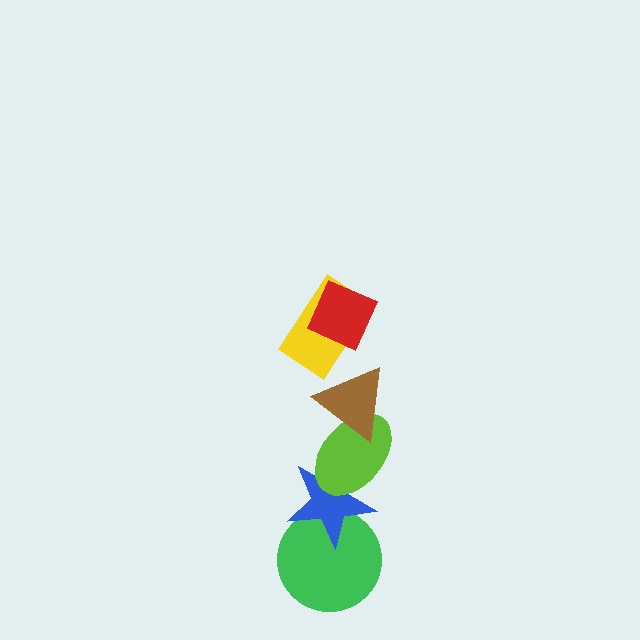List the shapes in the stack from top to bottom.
From top to bottom: the red diamond, the yellow rectangle, the brown triangle, the lime ellipse, the blue star, the green circle.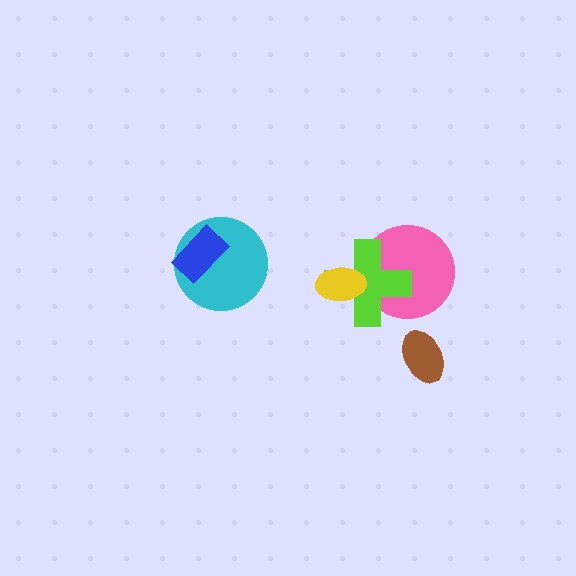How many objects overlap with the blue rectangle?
1 object overlaps with the blue rectangle.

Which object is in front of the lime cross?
The yellow ellipse is in front of the lime cross.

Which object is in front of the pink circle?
The lime cross is in front of the pink circle.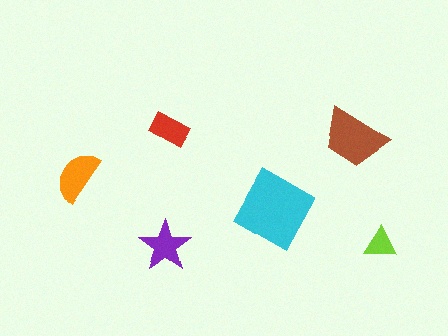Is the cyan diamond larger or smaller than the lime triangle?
Larger.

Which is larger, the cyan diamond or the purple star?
The cyan diamond.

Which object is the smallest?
The lime triangle.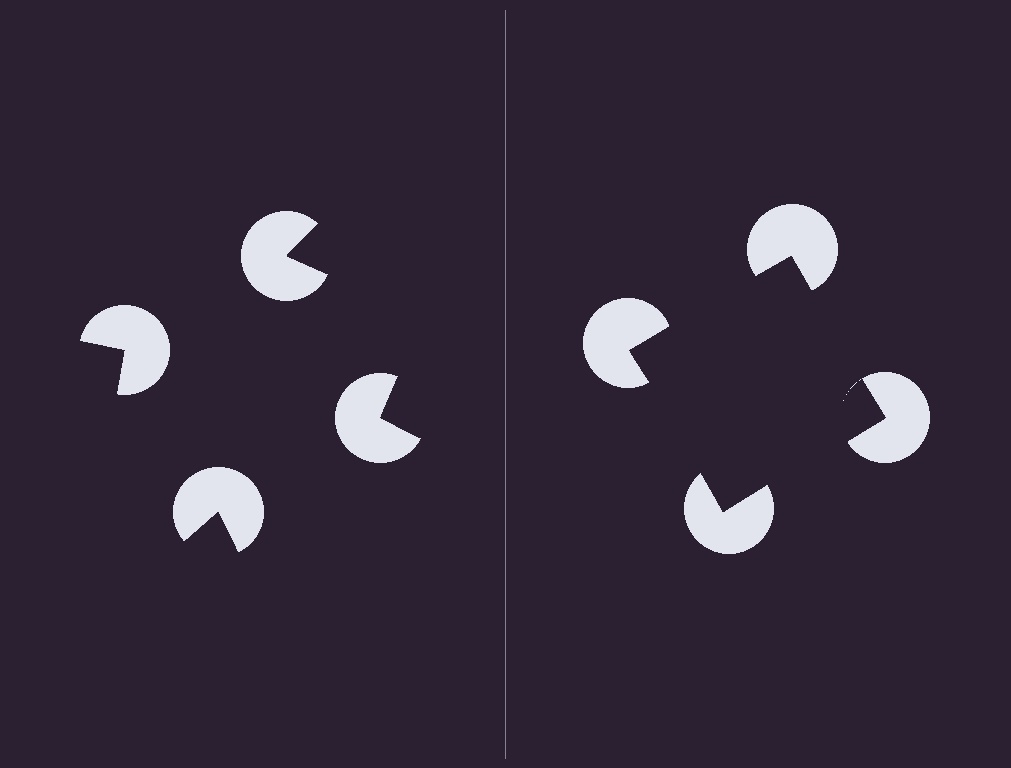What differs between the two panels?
The pac-man discs are positioned identically on both sides; only the wedge orientations differ. On the right they align to a square; on the left they are misaligned.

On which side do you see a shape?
An illusory square appears on the right side. On the left side the wedge cuts are rotated, so no coherent shape forms.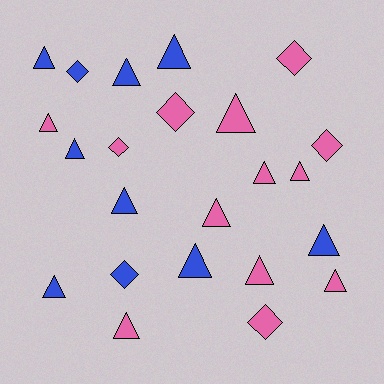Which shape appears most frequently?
Triangle, with 16 objects.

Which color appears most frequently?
Pink, with 13 objects.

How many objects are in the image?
There are 23 objects.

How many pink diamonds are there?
There are 5 pink diamonds.